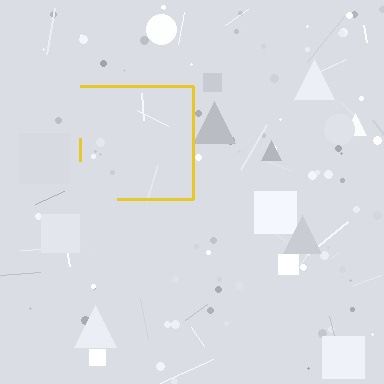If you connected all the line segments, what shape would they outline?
They would outline a square.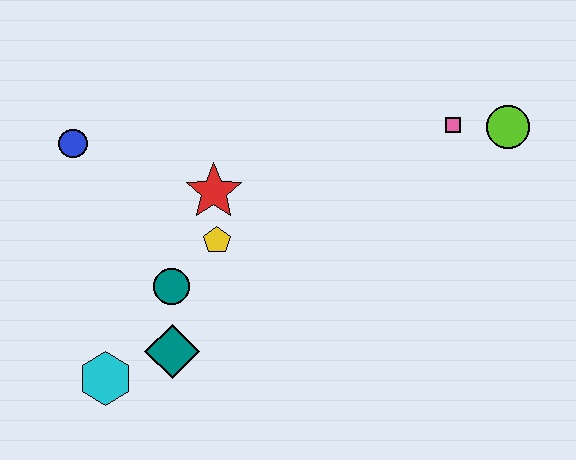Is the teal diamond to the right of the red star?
No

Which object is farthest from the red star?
The lime circle is farthest from the red star.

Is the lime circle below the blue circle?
No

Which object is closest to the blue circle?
The red star is closest to the blue circle.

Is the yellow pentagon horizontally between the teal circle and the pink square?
Yes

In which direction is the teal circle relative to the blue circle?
The teal circle is below the blue circle.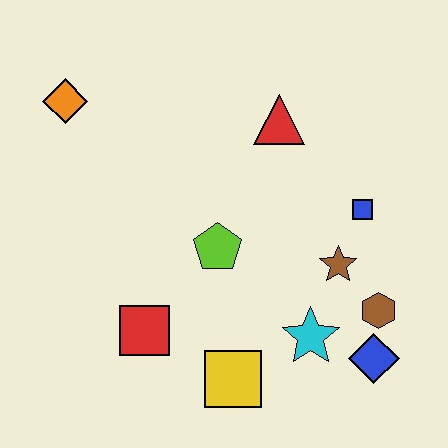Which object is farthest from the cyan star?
The orange diamond is farthest from the cyan star.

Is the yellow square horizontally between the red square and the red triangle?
Yes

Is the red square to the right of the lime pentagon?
No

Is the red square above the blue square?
No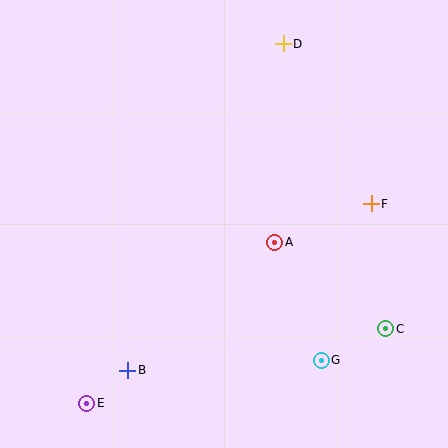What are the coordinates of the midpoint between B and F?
The midpoint between B and F is at (250, 287).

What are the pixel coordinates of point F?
Point F is at (371, 204).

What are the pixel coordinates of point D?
Point D is at (283, 44).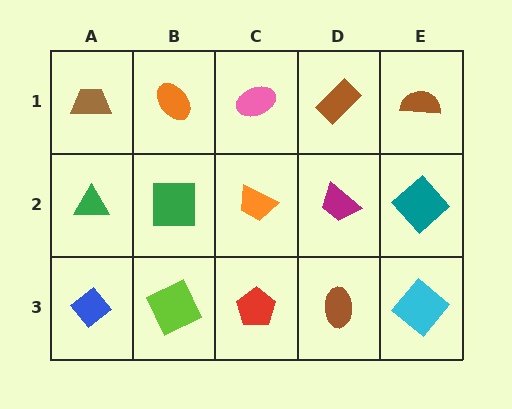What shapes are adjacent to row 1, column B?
A green square (row 2, column B), a brown trapezoid (row 1, column A), a pink ellipse (row 1, column C).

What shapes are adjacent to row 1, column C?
An orange trapezoid (row 2, column C), an orange ellipse (row 1, column B), a brown rectangle (row 1, column D).